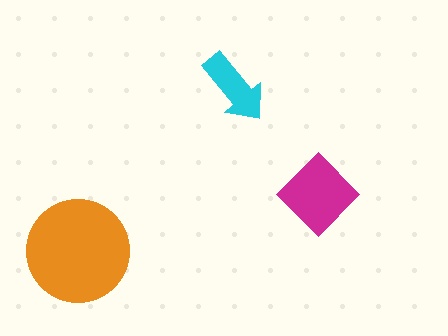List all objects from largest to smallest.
The orange circle, the magenta diamond, the cyan arrow.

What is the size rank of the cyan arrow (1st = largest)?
3rd.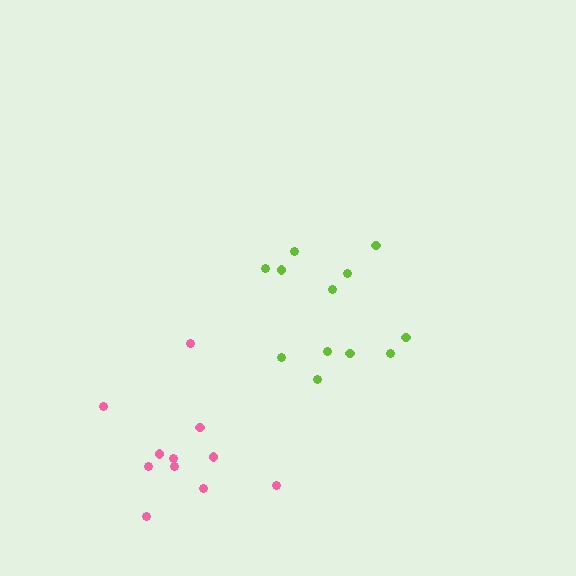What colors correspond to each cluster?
The clusters are colored: pink, lime.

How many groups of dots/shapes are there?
There are 2 groups.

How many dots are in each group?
Group 1: 11 dots, Group 2: 12 dots (23 total).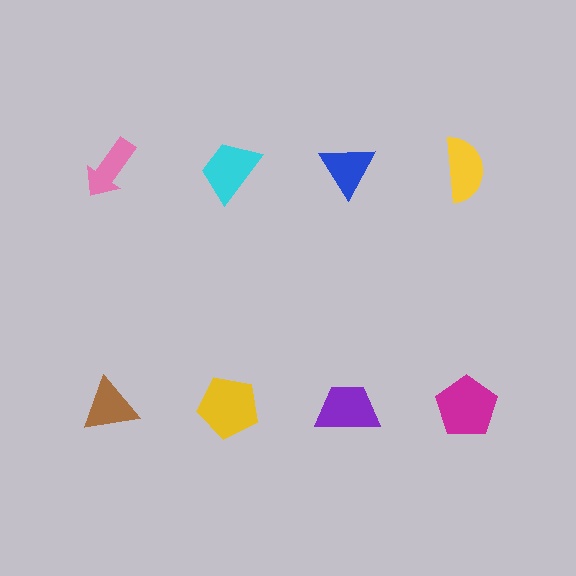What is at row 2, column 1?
A brown triangle.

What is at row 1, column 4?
A yellow semicircle.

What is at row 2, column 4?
A magenta pentagon.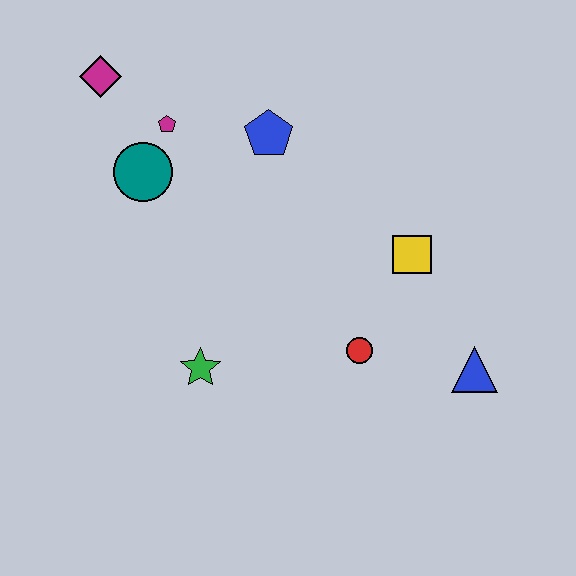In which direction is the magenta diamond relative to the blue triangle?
The magenta diamond is to the left of the blue triangle.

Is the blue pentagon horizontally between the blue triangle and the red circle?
No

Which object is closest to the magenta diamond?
The magenta pentagon is closest to the magenta diamond.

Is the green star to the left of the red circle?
Yes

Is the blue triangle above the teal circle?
No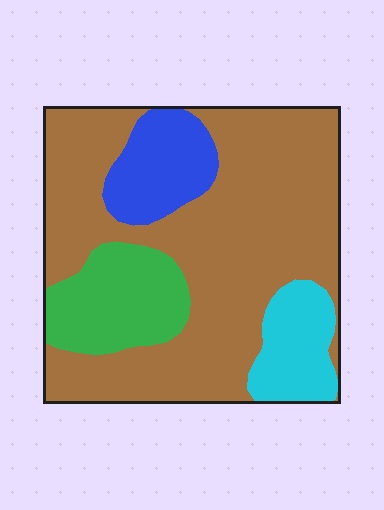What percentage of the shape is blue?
Blue covers about 10% of the shape.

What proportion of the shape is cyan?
Cyan takes up about one tenth (1/10) of the shape.